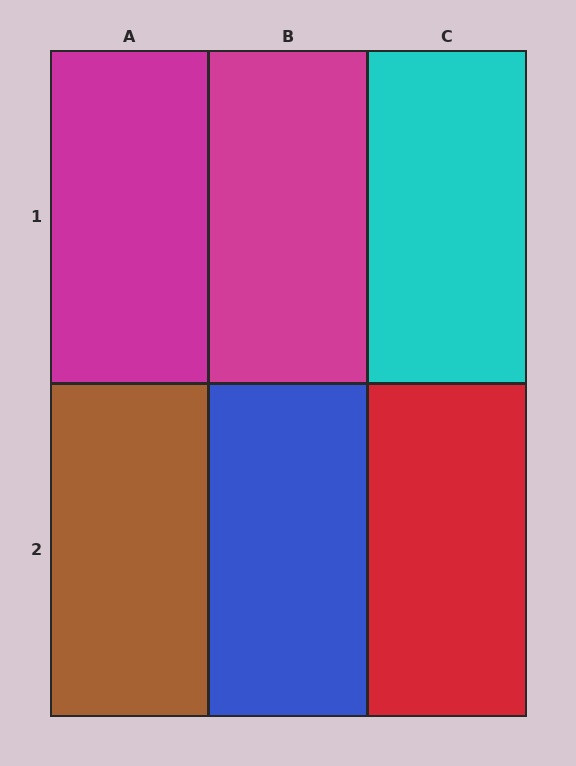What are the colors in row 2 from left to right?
Brown, blue, red.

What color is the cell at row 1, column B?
Magenta.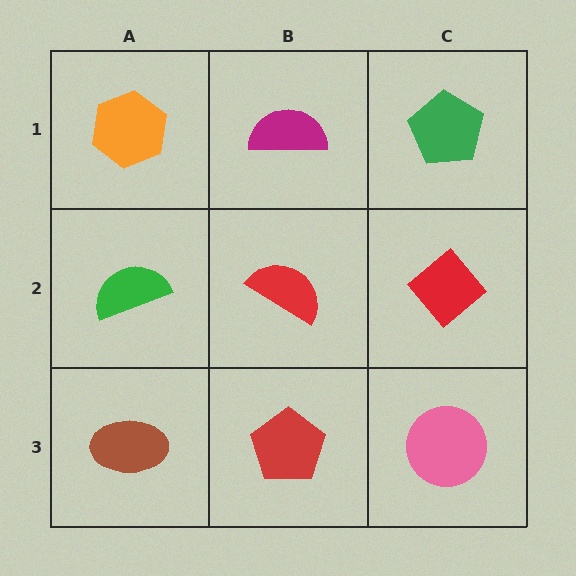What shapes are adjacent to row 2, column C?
A green pentagon (row 1, column C), a pink circle (row 3, column C), a red semicircle (row 2, column B).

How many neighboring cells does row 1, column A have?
2.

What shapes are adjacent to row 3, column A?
A green semicircle (row 2, column A), a red pentagon (row 3, column B).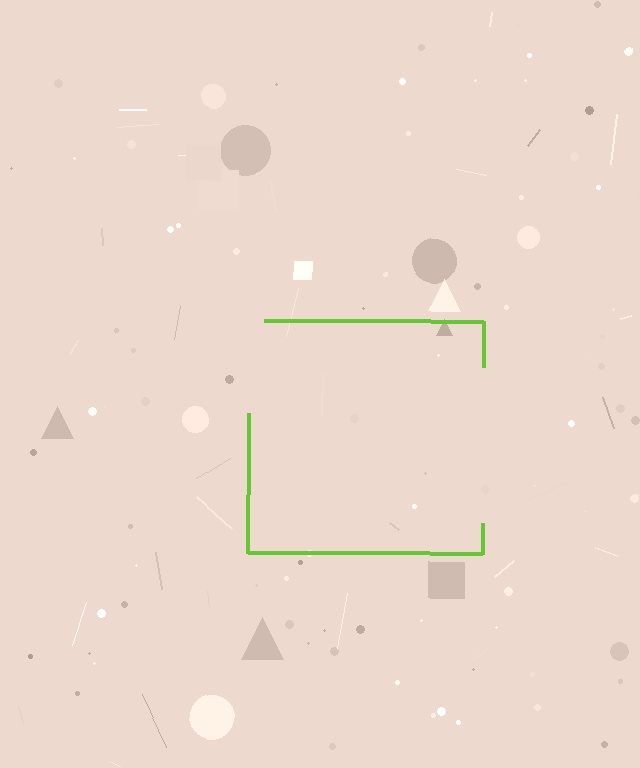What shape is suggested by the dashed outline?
The dashed outline suggests a square.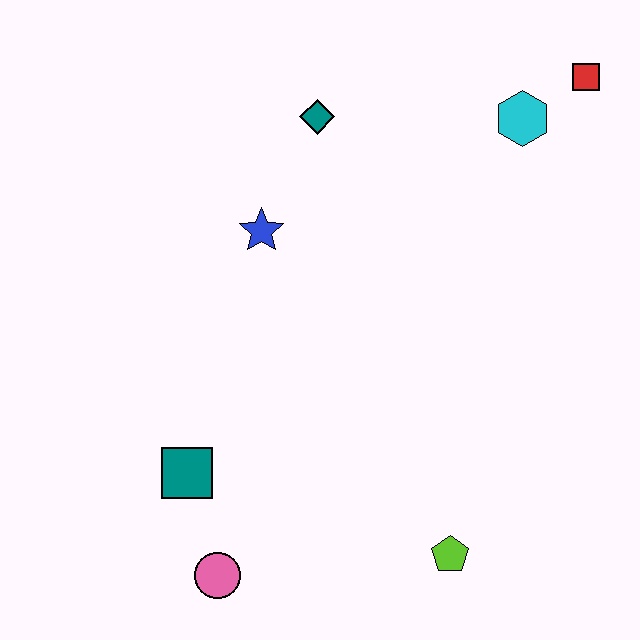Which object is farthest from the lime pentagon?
The red square is farthest from the lime pentagon.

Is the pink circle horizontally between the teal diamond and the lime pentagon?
No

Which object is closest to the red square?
The cyan hexagon is closest to the red square.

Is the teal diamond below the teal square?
No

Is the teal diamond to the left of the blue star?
No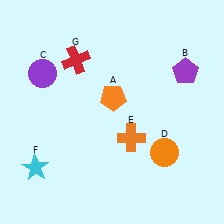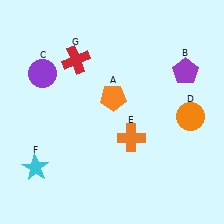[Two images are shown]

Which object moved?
The orange circle (D) moved up.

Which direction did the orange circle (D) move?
The orange circle (D) moved up.